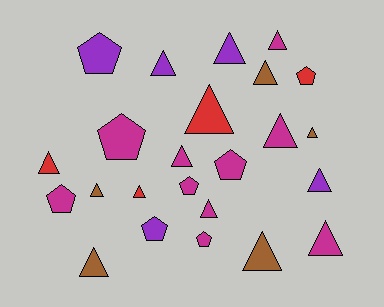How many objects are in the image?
There are 24 objects.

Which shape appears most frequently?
Triangle, with 16 objects.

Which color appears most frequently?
Magenta, with 10 objects.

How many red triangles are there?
There are 3 red triangles.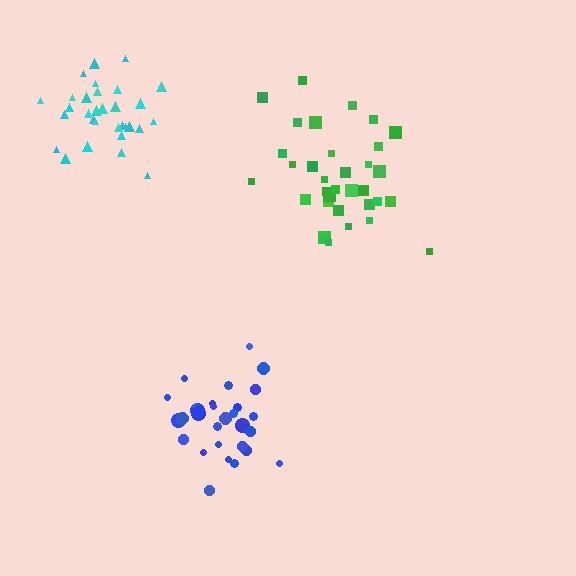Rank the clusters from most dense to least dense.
cyan, blue, green.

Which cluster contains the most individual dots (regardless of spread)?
Green (33).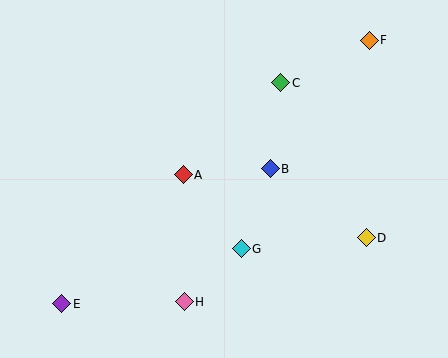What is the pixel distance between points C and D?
The distance between C and D is 177 pixels.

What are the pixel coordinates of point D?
Point D is at (366, 238).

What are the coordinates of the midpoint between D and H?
The midpoint between D and H is at (275, 270).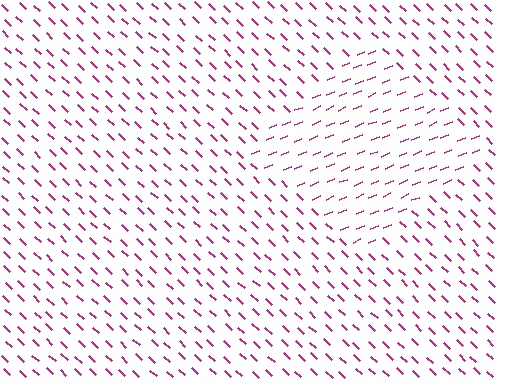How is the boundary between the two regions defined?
The boundary is defined purely by a change in line orientation (approximately 67 degrees difference). All lines are the same color and thickness.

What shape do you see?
I see a diamond.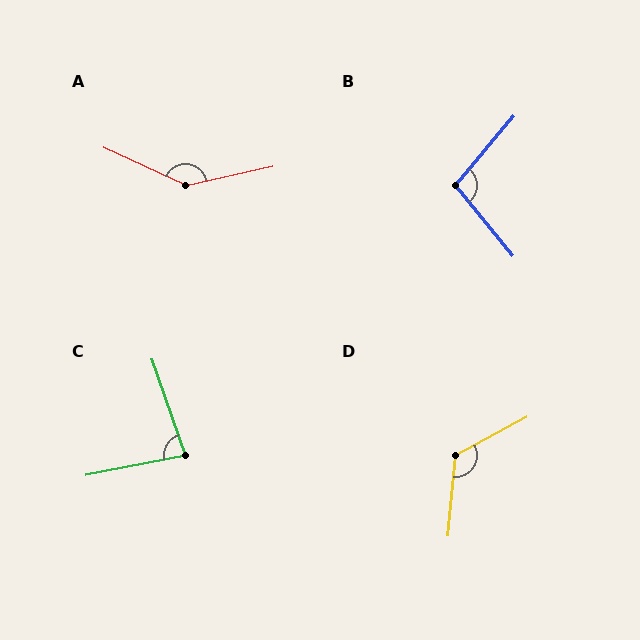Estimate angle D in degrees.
Approximately 124 degrees.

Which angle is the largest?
A, at approximately 143 degrees.